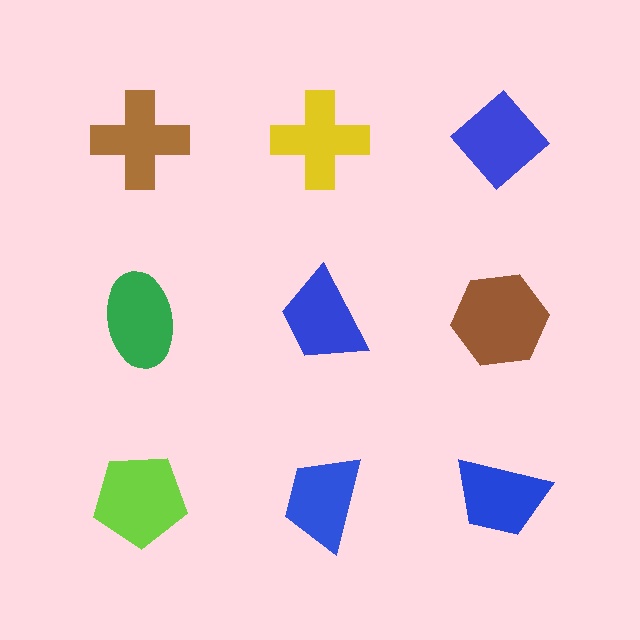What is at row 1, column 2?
A yellow cross.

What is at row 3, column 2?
A blue trapezoid.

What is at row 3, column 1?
A lime pentagon.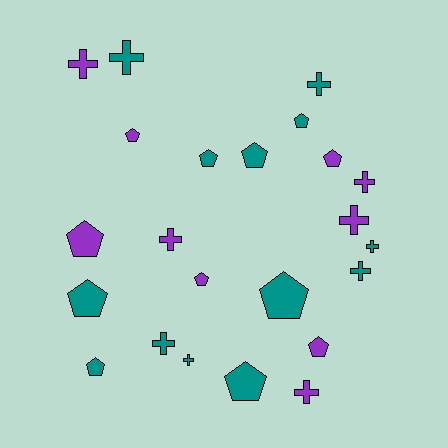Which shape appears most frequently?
Pentagon, with 12 objects.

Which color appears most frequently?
Teal, with 13 objects.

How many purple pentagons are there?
There are 5 purple pentagons.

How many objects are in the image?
There are 23 objects.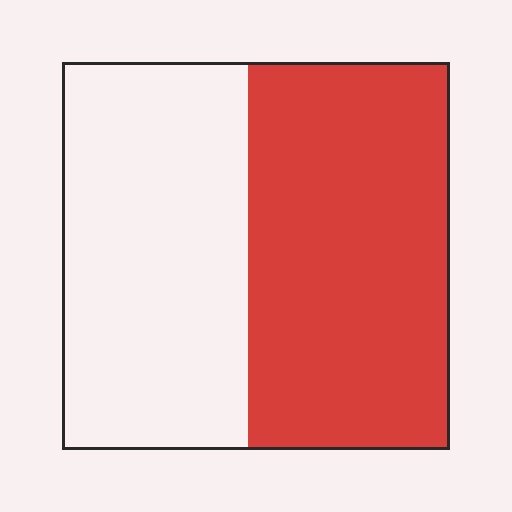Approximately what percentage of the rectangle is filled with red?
Approximately 50%.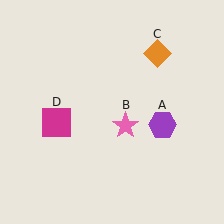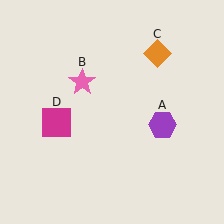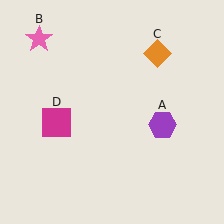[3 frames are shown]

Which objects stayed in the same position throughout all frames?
Purple hexagon (object A) and orange diamond (object C) and magenta square (object D) remained stationary.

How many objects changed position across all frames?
1 object changed position: pink star (object B).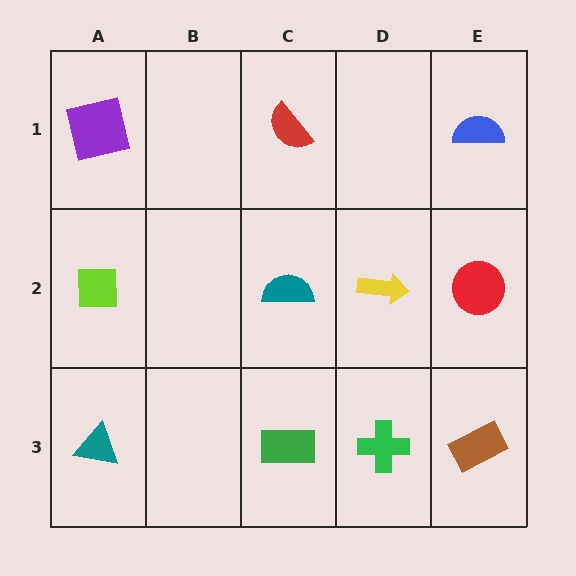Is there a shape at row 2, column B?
No, that cell is empty.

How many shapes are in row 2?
4 shapes.